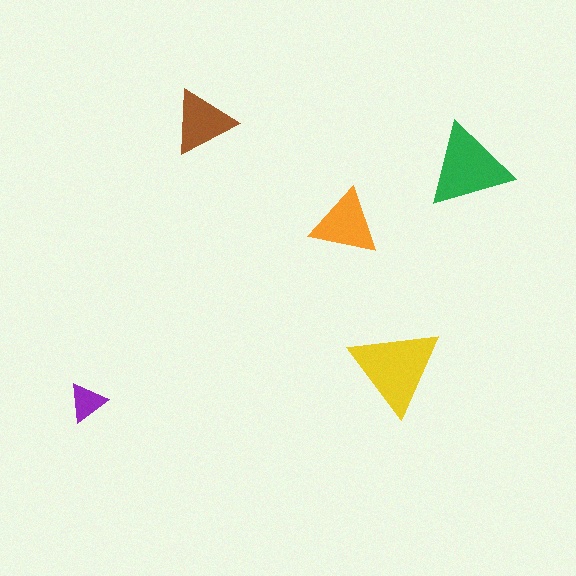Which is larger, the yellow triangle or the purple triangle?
The yellow one.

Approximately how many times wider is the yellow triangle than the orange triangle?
About 1.5 times wider.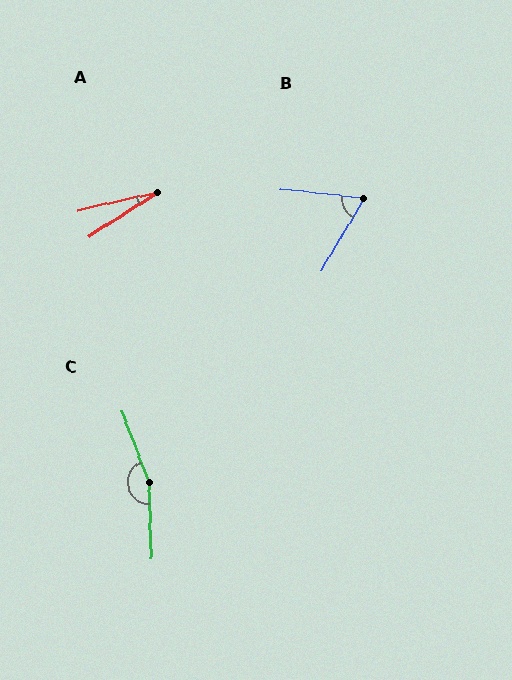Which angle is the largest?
C, at approximately 161 degrees.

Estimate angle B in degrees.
Approximately 66 degrees.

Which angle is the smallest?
A, at approximately 20 degrees.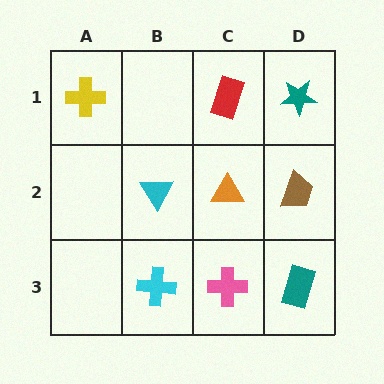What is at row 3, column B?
A cyan cross.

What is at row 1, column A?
A yellow cross.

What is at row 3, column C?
A pink cross.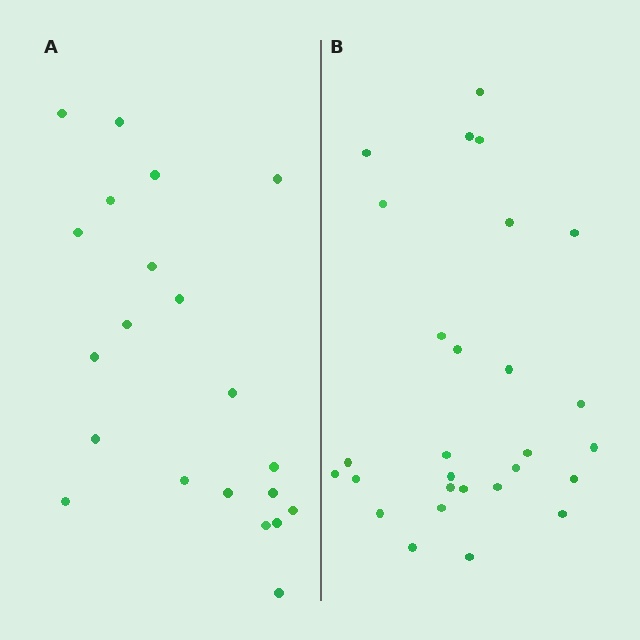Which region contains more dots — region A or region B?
Region B (the right region) has more dots.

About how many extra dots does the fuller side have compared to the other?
Region B has roughly 8 or so more dots than region A.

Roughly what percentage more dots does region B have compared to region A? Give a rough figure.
About 35% more.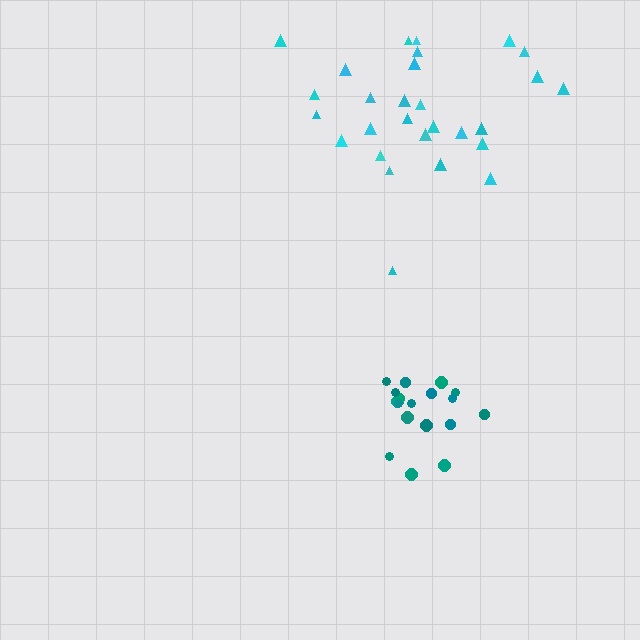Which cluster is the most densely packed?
Teal.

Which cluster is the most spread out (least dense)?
Cyan.